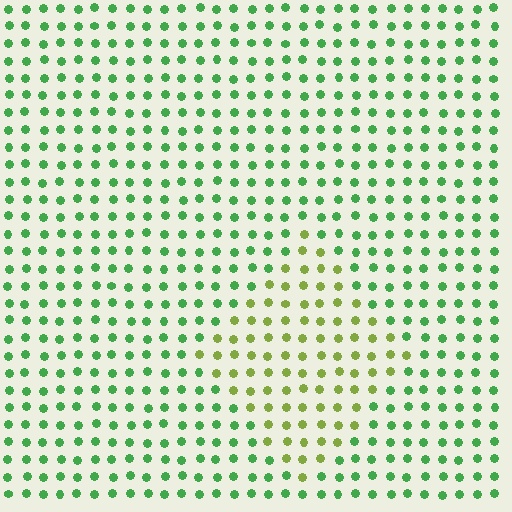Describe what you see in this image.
The image is filled with small green elements in a uniform arrangement. A diamond-shaped region is visible where the elements are tinted to a slightly different hue, forming a subtle color boundary.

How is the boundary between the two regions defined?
The boundary is defined purely by a slight shift in hue (about 44 degrees). Spacing, size, and orientation are identical on both sides.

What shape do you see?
I see a diamond.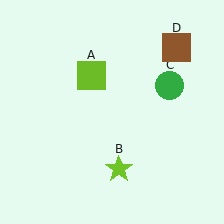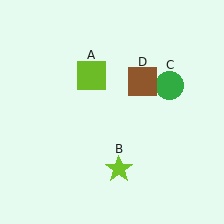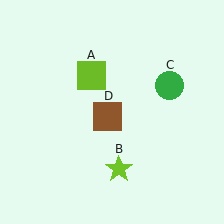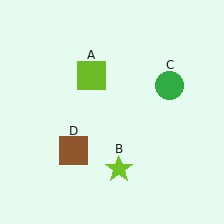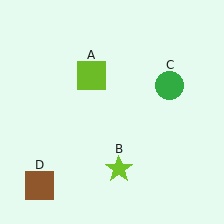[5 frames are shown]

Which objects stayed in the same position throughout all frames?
Lime square (object A) and lime star (object B) and green circle (object C) remained stationary.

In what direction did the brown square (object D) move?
The brown square (object D) moved down and to the left.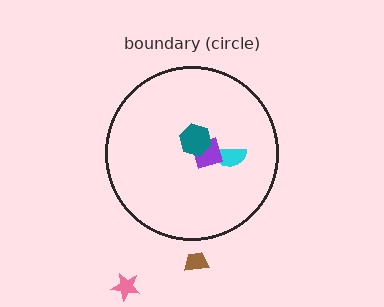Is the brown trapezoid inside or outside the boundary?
Outside.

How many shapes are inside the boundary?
3 inside, 2 outside.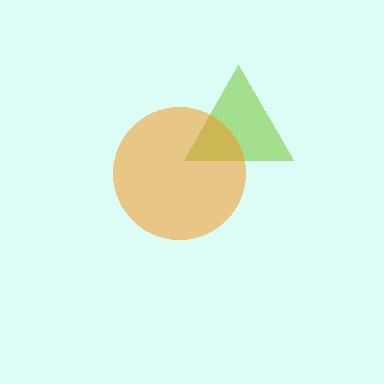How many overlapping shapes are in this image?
There are 2 overlapping shapes in the image.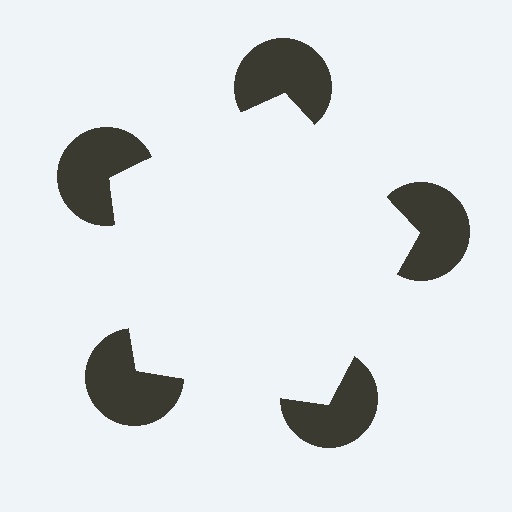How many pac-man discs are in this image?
There are 5 — one at each vertex of the illusory pentagon.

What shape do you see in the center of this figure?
An illusory pentagon — its edges are inferred from the aligned wedge cuts in the pac-man discs, not physically drawn.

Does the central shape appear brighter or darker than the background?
It typically appears slightly brighter than the background, even though no actual brightness change is drawn.